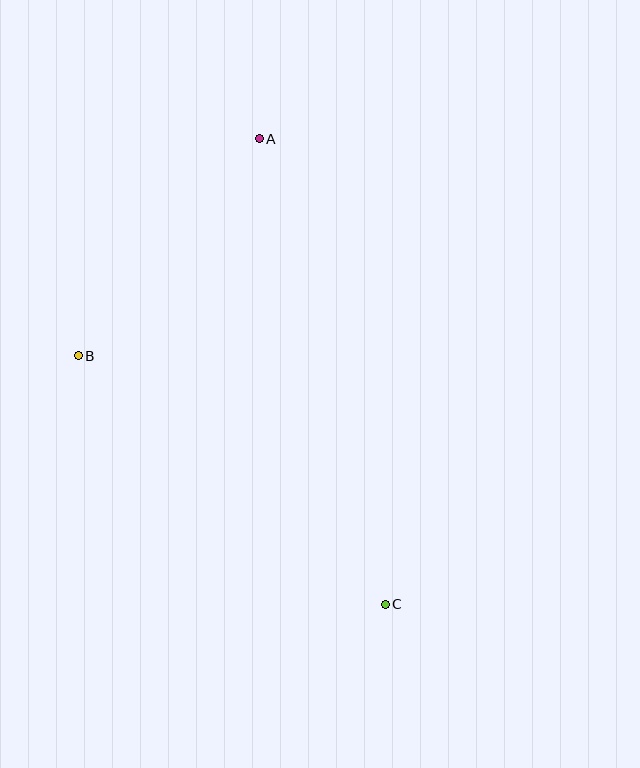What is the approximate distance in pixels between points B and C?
The distance between B and C is approximately 395 pixels.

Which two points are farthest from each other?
Points A and C are farthest from each other.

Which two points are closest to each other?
Points A and B are closest to each other.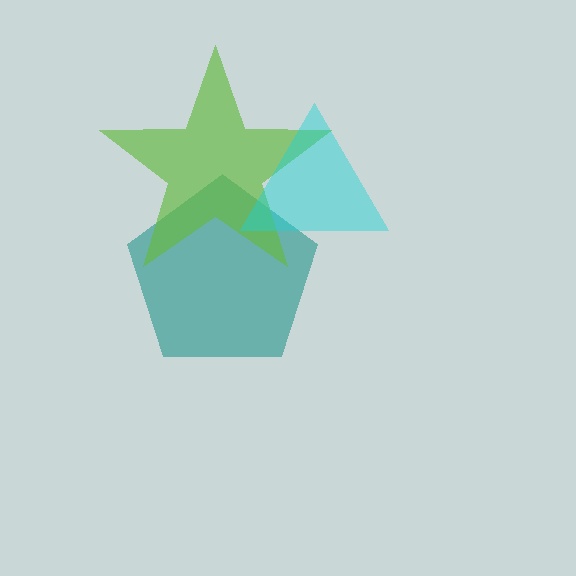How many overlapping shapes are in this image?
There are 3 overlapping shapes in the image.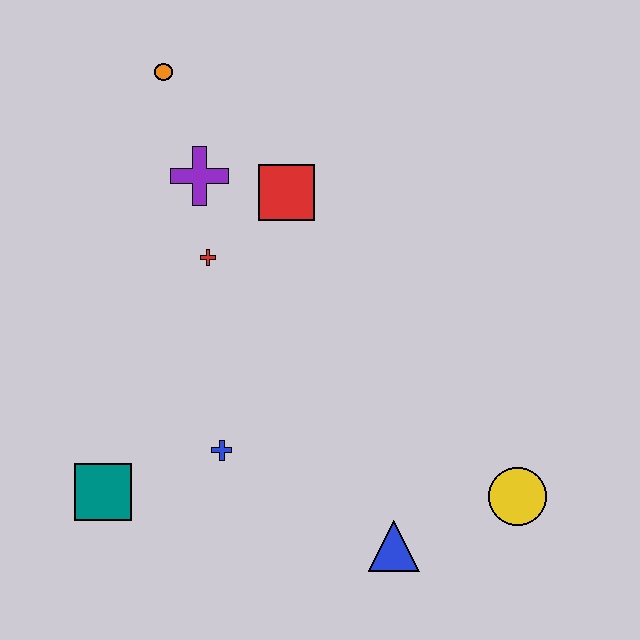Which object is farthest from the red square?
The yellow circle is farthest from the red square.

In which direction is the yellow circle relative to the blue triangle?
The yellow circle is to the right of the blue triangle.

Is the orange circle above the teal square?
Yes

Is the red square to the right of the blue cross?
Yes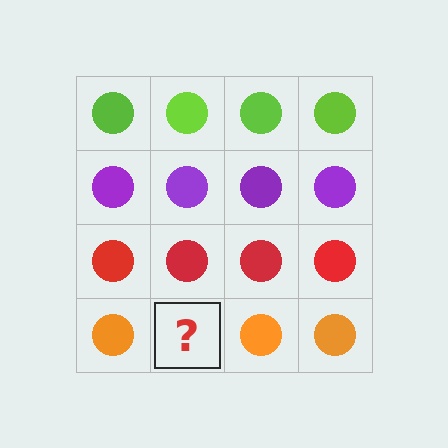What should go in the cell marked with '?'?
The missing cell should contain an orange circle.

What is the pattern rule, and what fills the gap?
The rule is that each row has a consistent color. The gap should be filled with an orange circle.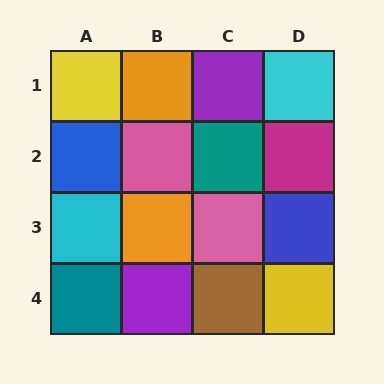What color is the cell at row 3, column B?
Orange.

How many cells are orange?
2 cells are orange.